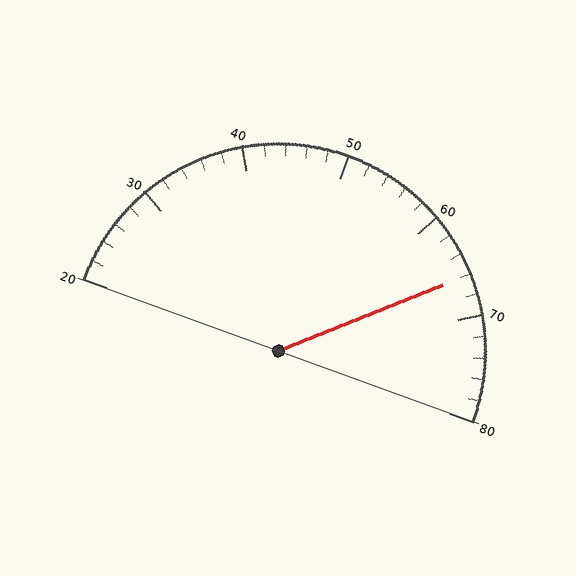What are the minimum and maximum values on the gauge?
The gauge ranges from 20 to 80.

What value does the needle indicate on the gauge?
The needle indicates approximately 66.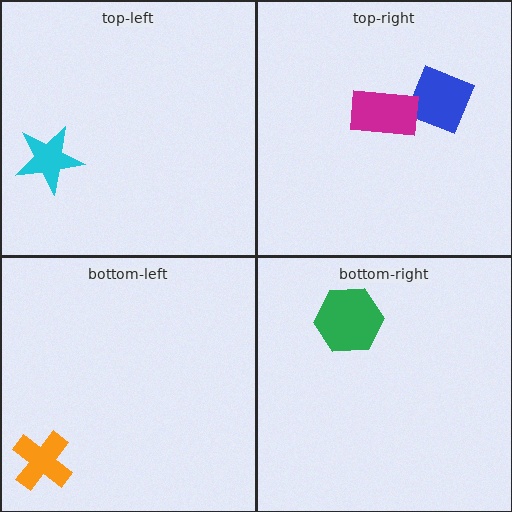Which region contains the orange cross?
The bottom-left region.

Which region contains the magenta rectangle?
The top-right region.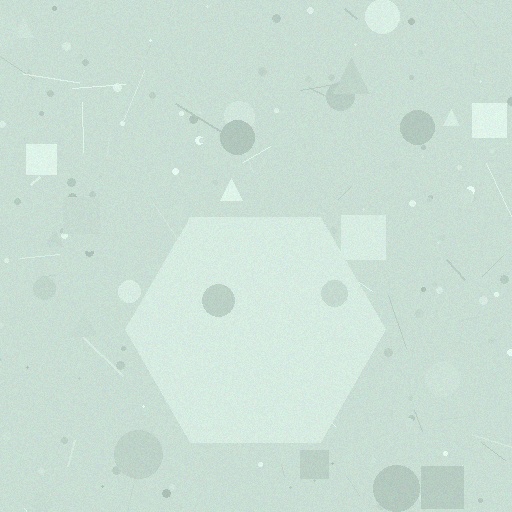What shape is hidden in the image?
A hexagon is hidden in the image.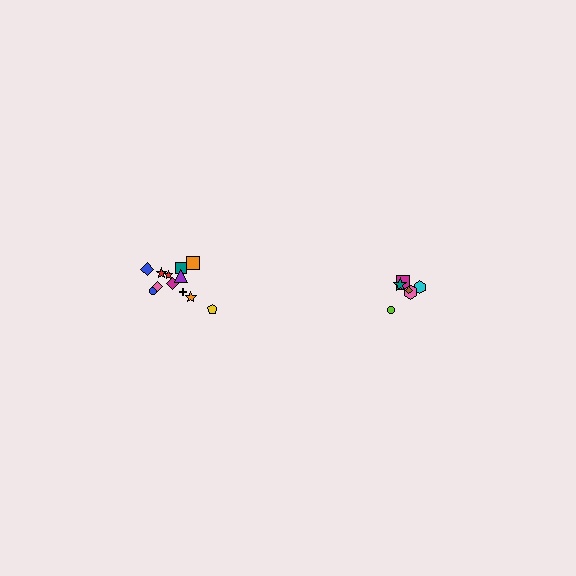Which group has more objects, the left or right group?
The left group.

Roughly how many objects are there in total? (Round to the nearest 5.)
Roughly 20 objects in total.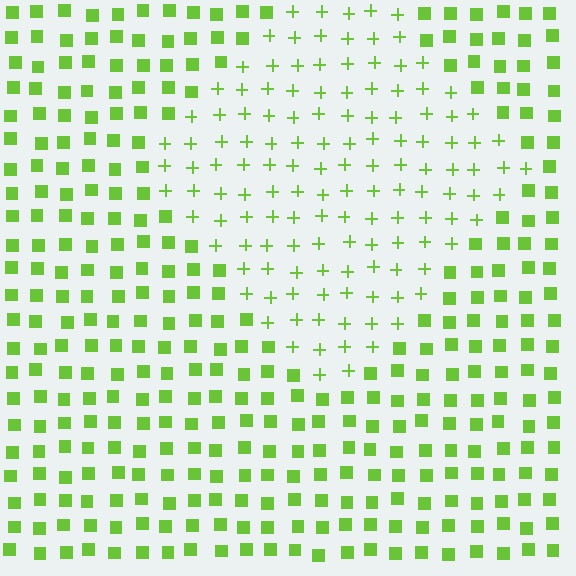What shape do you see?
I see a diamond.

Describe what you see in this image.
The image is filled with small lime elements arranged in a uniform grid. A diamond-shaped region contains plus signs, while the surrounding area contains squares. The boundary is defined purely by the change in element shape.